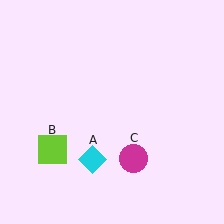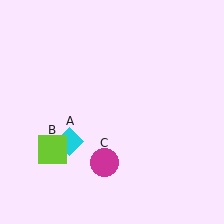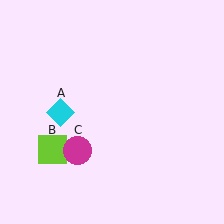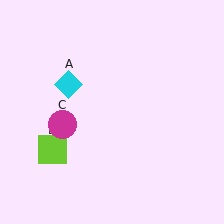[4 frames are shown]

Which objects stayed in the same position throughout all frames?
Lime square (object B) remained stationary.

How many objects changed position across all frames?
2 objects changed position: cyan diamond (object A), magenta circle (object C).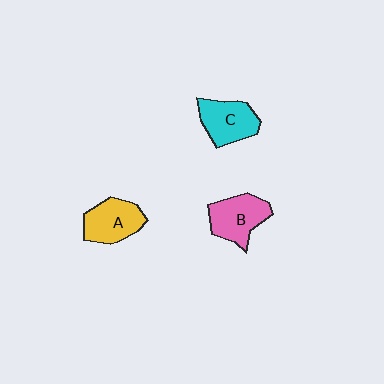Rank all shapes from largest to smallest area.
From largest to smallest: B (pink), C (cyan), A (yellow).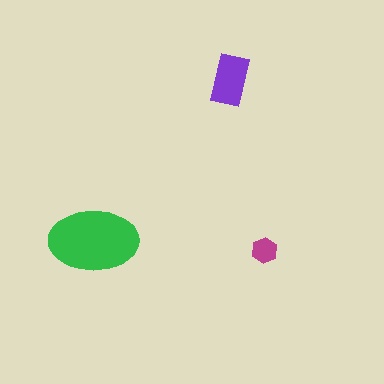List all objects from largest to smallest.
The green ellipse, the purple rectangle, the magenta hexagon.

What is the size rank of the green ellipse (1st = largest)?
1st.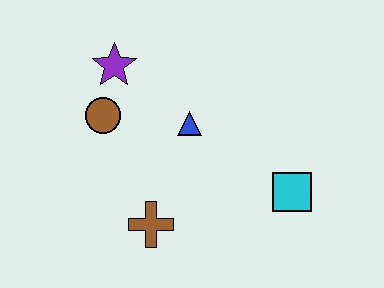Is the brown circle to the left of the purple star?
Yes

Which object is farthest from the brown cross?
The purple star is farthest from the brown cross.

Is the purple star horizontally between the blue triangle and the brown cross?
No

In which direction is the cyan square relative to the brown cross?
The cyan square is to the right of the brown cross.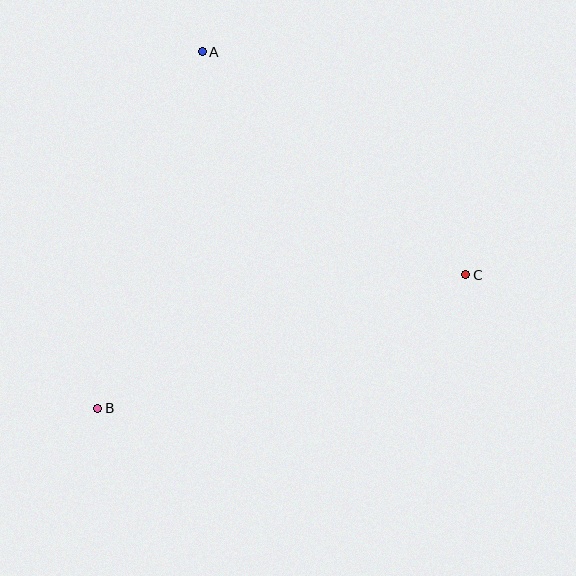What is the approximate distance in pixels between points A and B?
The distance between A and B is approximately 371 pixels.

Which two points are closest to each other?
Points A and C are closest to each other.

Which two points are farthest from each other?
Points B and C are farthest from each other.